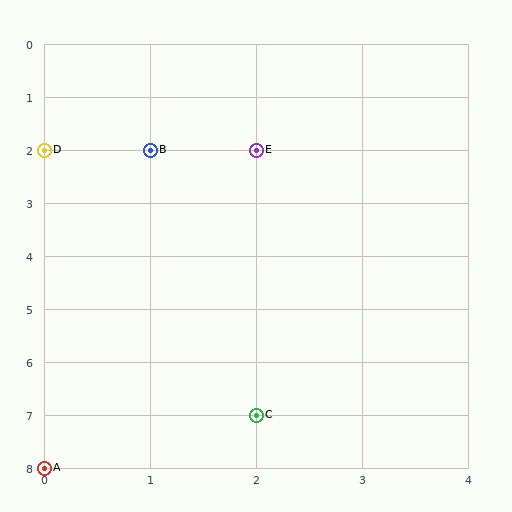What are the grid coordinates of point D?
Point D is at grid coordinates (0, 2).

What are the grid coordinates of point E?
Point E is at grid coordinates (2, 2).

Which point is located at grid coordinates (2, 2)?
Point E is at (2, 2).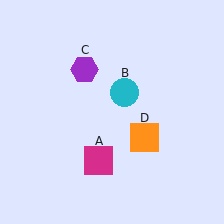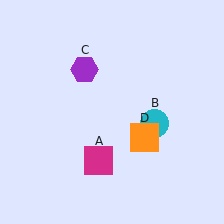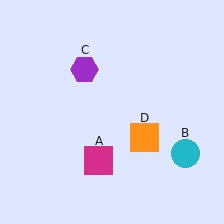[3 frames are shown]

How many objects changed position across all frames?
1 object changed position: cyan circle (object B).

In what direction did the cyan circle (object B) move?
The cyan circle (object B) moved down and to the right.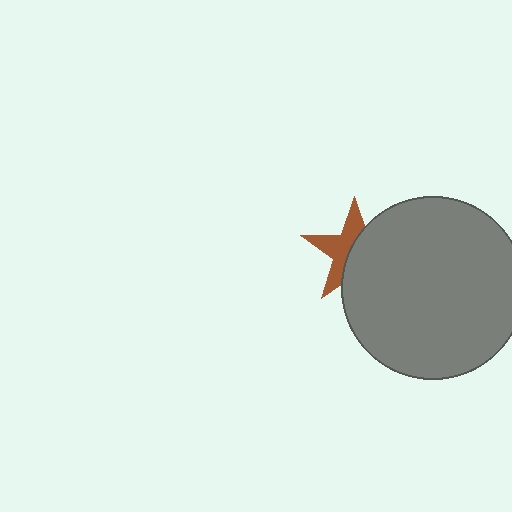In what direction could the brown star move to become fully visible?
The brown star could move left. That would shift it out from behind the gray circle entirely.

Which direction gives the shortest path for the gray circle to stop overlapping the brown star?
Moving right gives the shortest separation.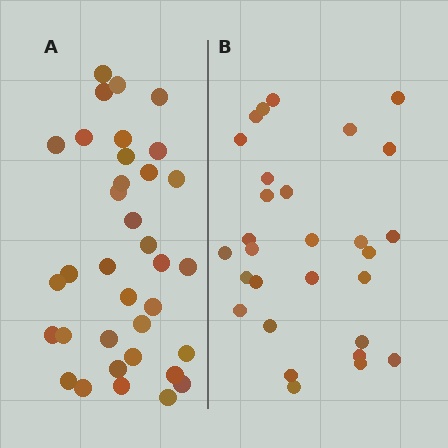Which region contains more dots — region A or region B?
Region A (the left region) has more dots.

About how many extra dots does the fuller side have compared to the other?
Region A has about 6 more dots than region B.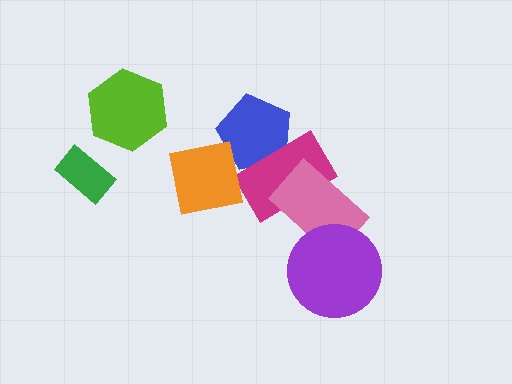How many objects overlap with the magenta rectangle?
2 objects overlap with the magenta rectangle.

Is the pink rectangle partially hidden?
Yes, it is partially covered by another shape.